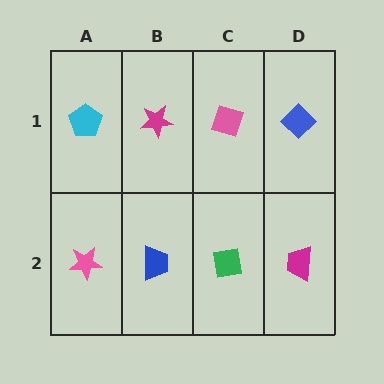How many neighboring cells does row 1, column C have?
3.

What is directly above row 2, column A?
A cyan pentagon.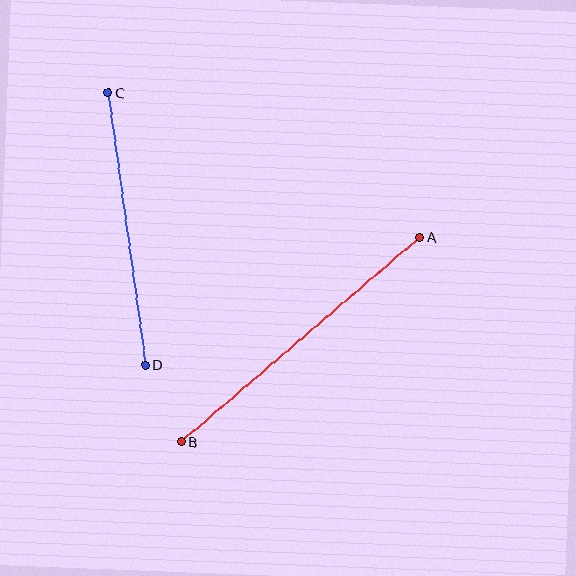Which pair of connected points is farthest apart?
Points A and B are farthest apart.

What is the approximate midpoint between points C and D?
The midpoint is at approximately (127, 229) pixels.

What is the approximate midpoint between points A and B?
The midpoint is at approximately (300, 340) pixels.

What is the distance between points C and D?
The distance is approximately 274 pixels.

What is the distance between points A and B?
The distance is approximately 314 pixels.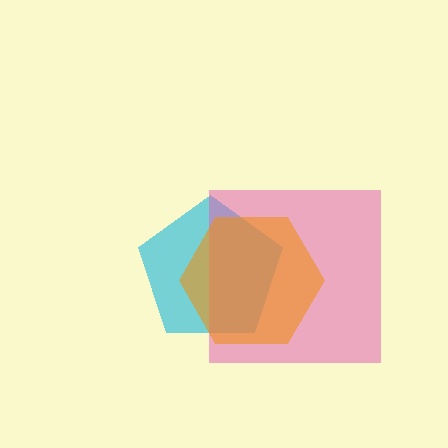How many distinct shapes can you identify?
There are 3 distinct shapes: a cyan pentagon, a pink square, an orange hexagon.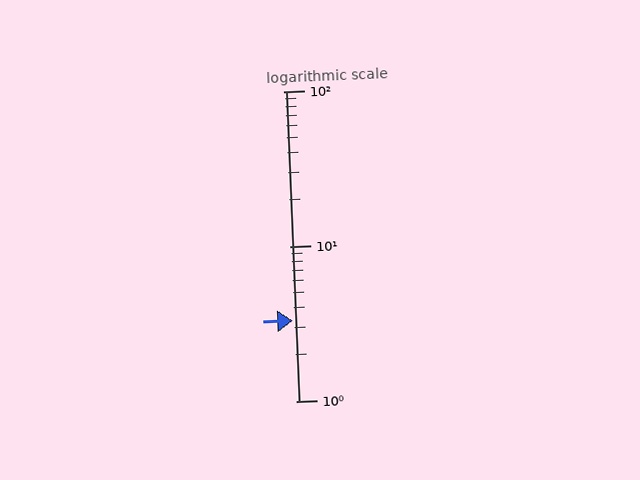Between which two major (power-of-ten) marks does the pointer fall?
The pointer is between 1 and 10.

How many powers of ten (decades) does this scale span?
The scale spans 2 decades, from 1 to 100.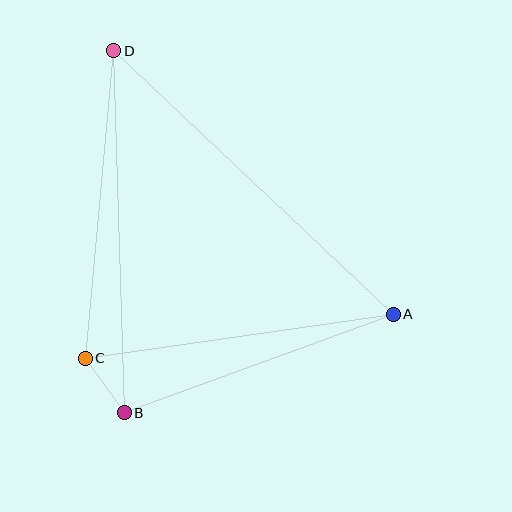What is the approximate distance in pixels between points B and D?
The distance between B and D is approximately 362 pixels.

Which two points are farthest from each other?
Points A and D are farthest from each other.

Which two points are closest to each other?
Points B and C are closest to each other.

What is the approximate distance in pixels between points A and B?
The distance between A and B is approximately 286 pixels.